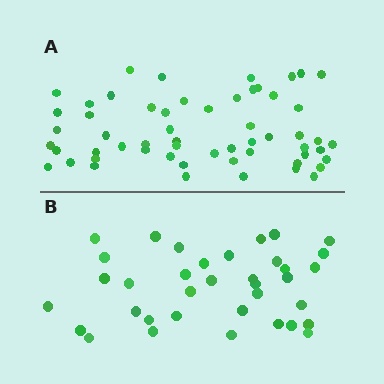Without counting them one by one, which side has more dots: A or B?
Region A (the top region) has more dots.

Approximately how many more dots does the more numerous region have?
Region A has approximately 20 more dots than region B.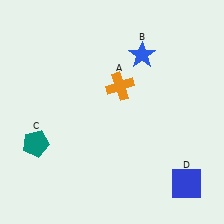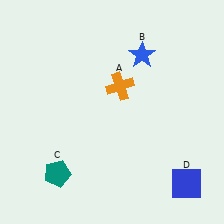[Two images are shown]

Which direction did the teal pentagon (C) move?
The teal pentagon (C) moved down.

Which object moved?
The teal pentagon (C) moved down.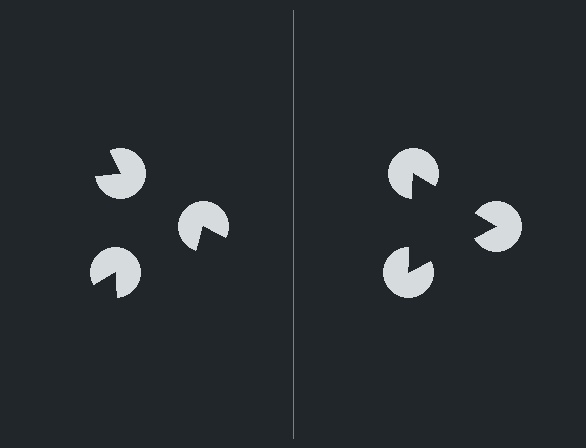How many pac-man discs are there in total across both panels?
6 — 3 on each side.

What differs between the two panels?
The pac-man discs are positioned identically on both sides; only the wedge orientations differ. On the right they align to a triangle; on the left they are misaligned.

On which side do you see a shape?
An illusory triangle appears on the right side. On the left side the wedge cuts are rotated, so no coherent shape forms.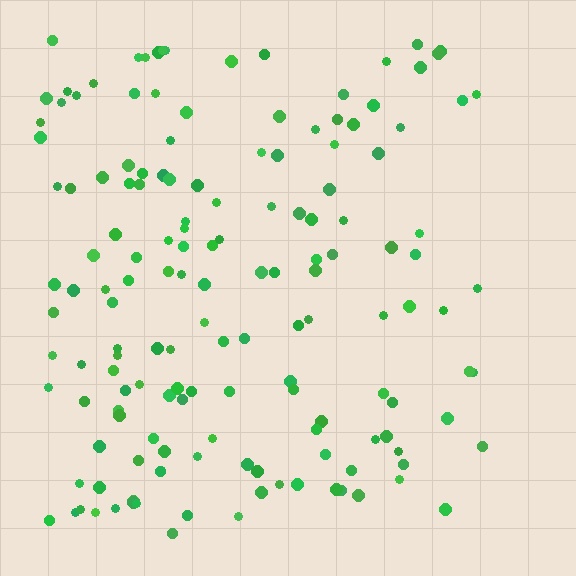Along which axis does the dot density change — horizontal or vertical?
Horizontal.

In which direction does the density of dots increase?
From right to left, with the left side densest.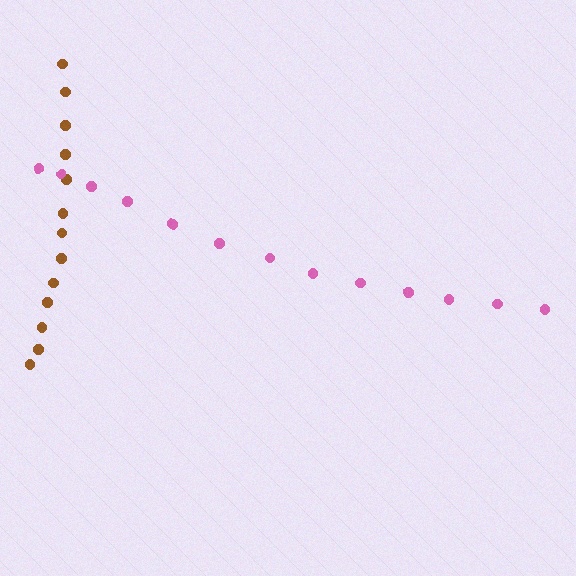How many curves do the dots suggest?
There are 2 distinct paths.